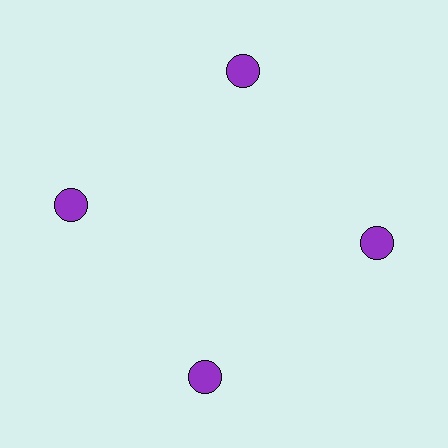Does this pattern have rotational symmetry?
Yes, this pattern has 4-fold rotational symmetry. It looks the same after rotating 90 degrees around the center.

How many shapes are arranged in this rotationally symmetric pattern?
There are 4 shapes, arranged in 4 groups of 1.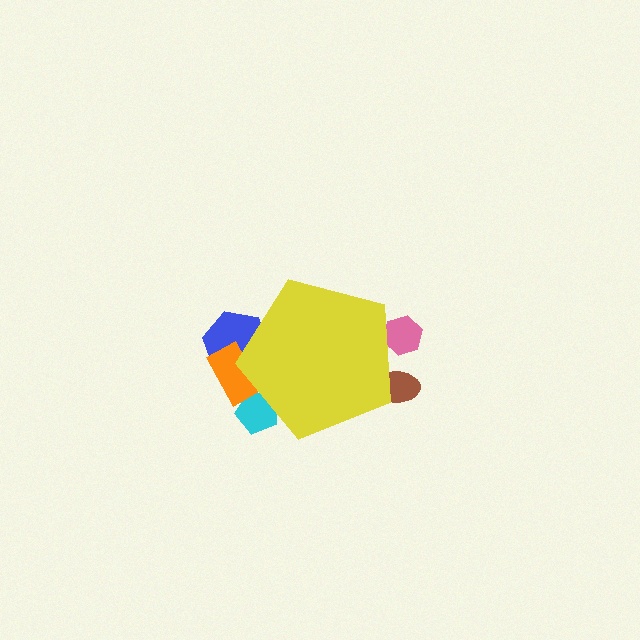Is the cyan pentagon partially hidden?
Yes, the cyan pentagon is partially hidden behind the yellow pentagon.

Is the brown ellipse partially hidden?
Yes, the brown ellipse is partially hidden behind the yellow pentagon.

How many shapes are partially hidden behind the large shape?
5 shapes are partially hidden.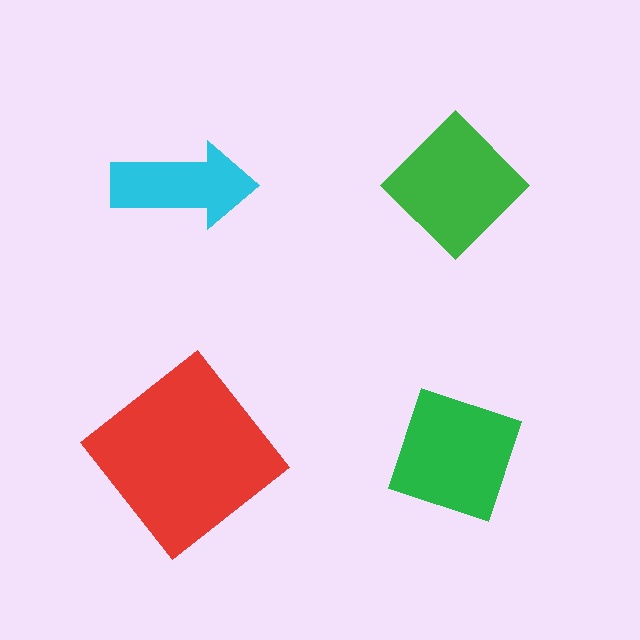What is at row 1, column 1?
A cyan arrow.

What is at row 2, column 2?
A green diamond.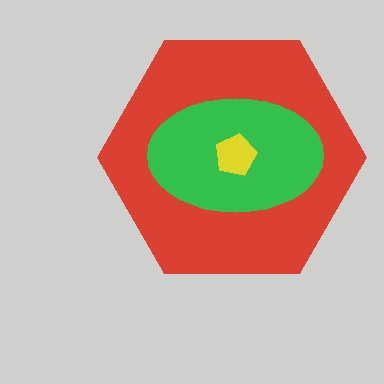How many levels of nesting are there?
3.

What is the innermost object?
The yellow pentagon.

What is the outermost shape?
The red hexagon.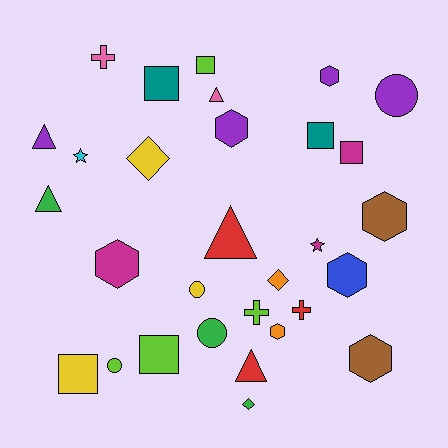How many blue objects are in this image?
There is 1 blue object.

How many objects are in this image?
There are 30 objects.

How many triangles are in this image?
There are 5 triangles.